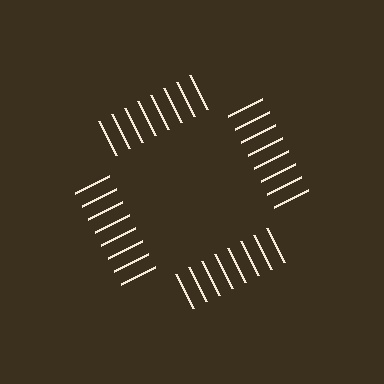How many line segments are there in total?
32 — 8 along each of the 4 edges.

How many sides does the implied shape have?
4 sides — the line-ends trace a square.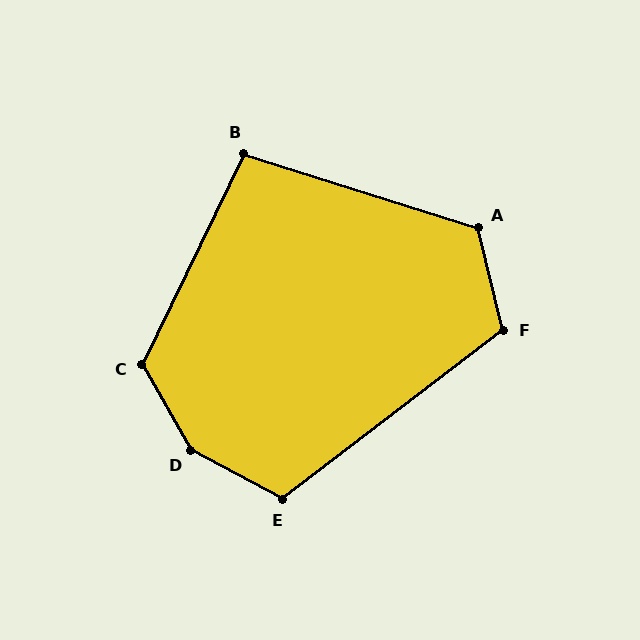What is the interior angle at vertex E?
Approximately 114 degrees (obtuse).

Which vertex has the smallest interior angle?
B, at approximately 98 degrees.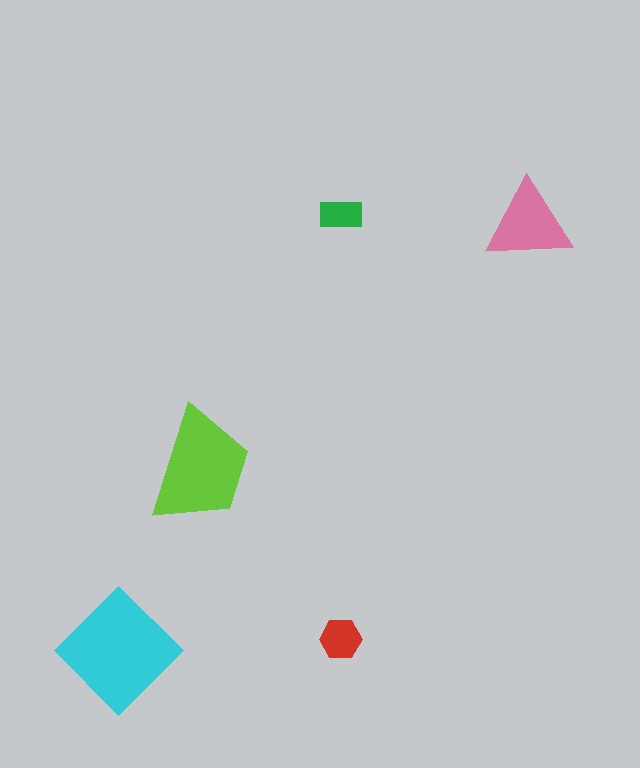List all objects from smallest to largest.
The green rectangle, the red hexagon, the pink triangle, the lime trapezoid, the cyan diamond.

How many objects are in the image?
There are 5 objects in the image.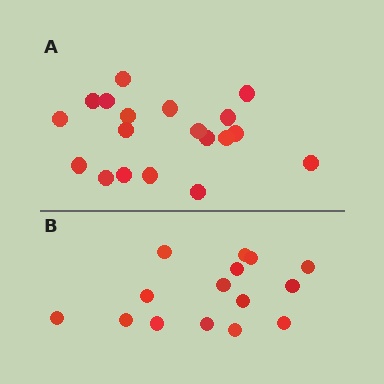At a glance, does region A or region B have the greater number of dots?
Region A (the top region) has more dots.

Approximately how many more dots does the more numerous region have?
Region A has about 4 more dots than region B.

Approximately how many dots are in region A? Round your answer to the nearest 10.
About 20 dots. (The exact count is 19, which rounds to 20.)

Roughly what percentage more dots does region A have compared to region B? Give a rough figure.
About 25% more.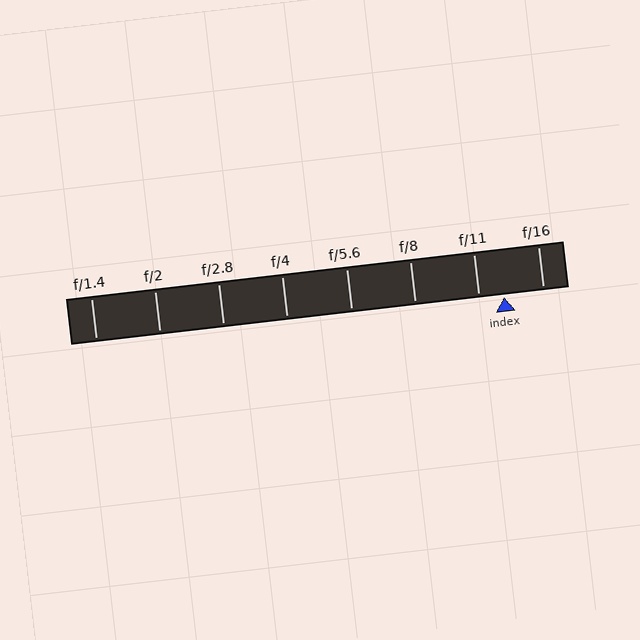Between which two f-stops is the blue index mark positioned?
The index mark is between f/11 and f/16.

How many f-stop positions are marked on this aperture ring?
There are 8 f-stop positions marked.